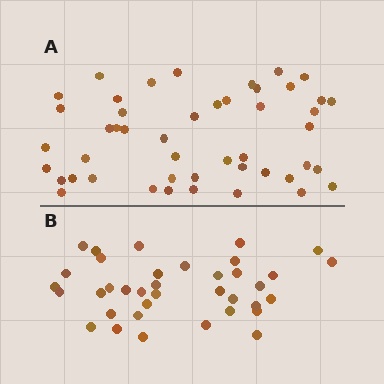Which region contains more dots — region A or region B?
Region A (the top region) has more dots.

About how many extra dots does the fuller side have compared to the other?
Region A has roughly 10 or so more dots than region B.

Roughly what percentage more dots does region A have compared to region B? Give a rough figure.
About 25% more.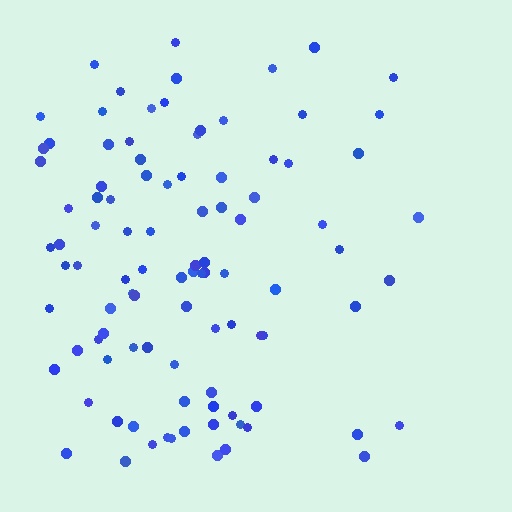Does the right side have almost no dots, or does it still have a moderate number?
Still a moderate number, just noticeably fewer than the left.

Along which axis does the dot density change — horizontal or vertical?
Horizontal.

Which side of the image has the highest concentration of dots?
The left.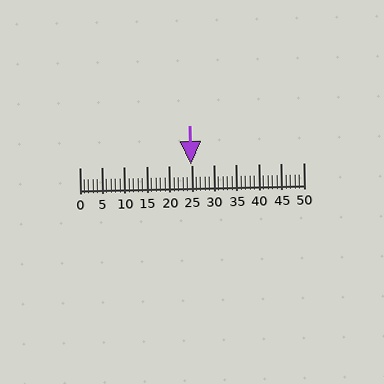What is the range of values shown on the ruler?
The ruler shows values from 0 to 50.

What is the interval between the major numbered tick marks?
The major tick marks are spaced 5 units apart.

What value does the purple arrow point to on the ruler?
The purple arrow points to approximately 25.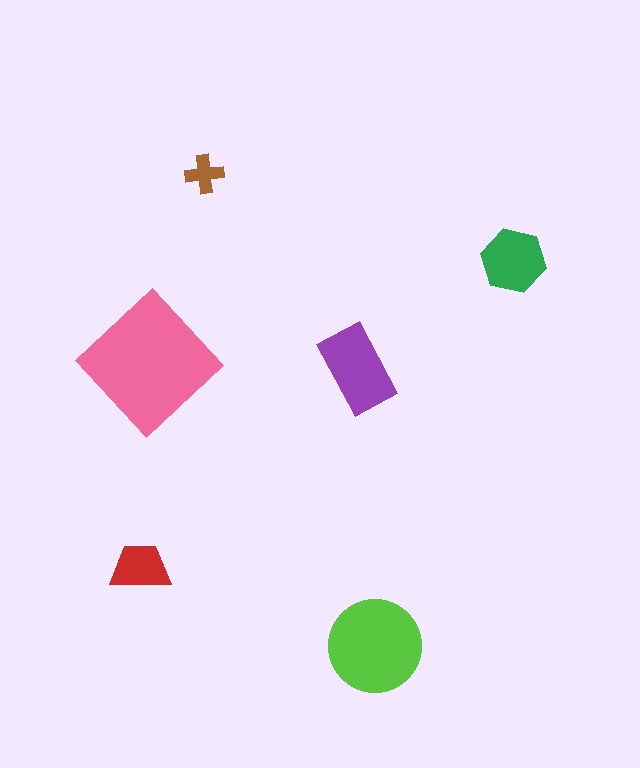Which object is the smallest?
The brown cross.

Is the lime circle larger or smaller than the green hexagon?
Larger.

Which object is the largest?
The pink diamond.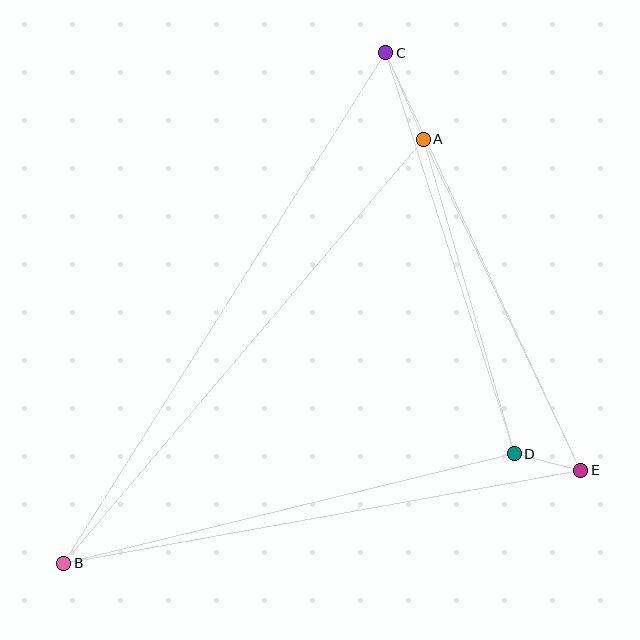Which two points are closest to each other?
Points D and E are closest to each other.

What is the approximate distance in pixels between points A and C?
The distance between A and C is approximately 94 pixels.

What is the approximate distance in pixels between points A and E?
The distance between A and E is approximately 367 pixels.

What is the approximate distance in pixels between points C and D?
The distance between C and D is approximately 421 pixels.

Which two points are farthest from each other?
Points B and C are farthest from each other.